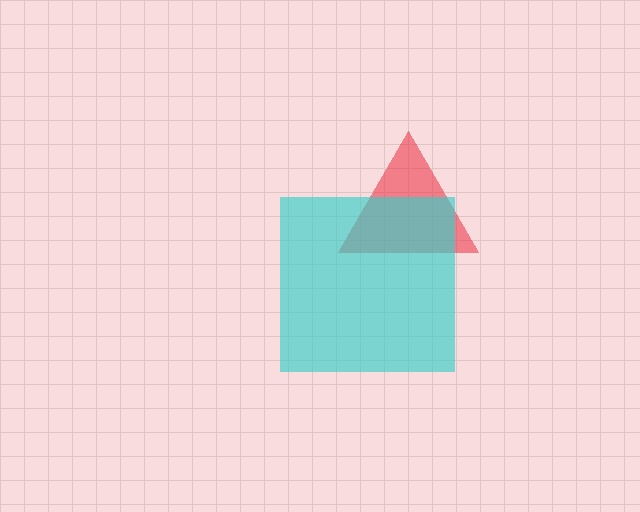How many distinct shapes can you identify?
There are 2 distinct shapes: a red triangle, a cyan square.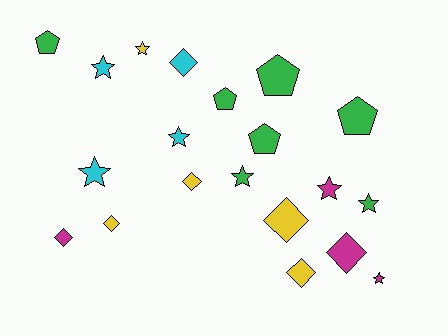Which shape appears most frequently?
Star, with 8 objects.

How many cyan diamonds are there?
There is 1 cyan diamond.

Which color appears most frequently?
Green, with 7 objects.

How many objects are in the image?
There are 20 objects.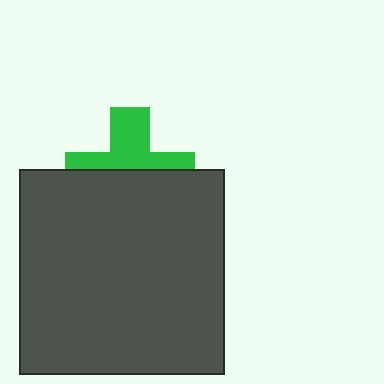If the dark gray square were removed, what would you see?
You would see the complete green cross.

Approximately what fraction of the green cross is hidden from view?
Roughly 53% of the green cross is hidden behind the dark gray square.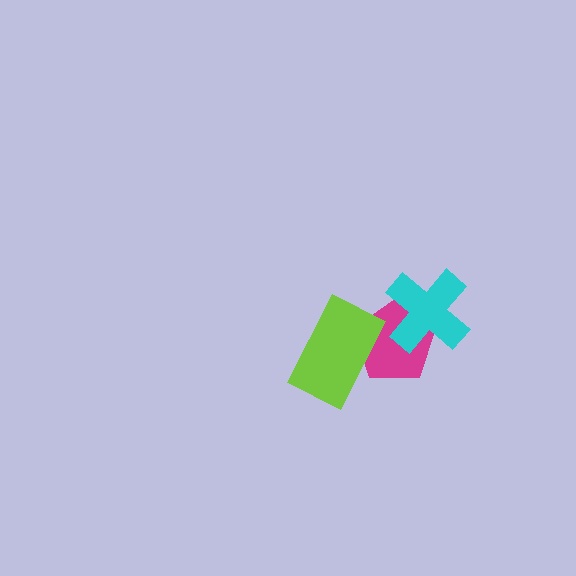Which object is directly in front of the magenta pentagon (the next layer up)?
The cyan cross is directly in front of the magenta pentagon.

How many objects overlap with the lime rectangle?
1 object overlaps with the lime rectangle.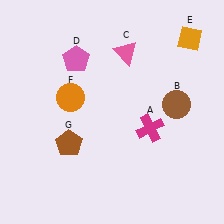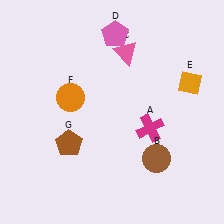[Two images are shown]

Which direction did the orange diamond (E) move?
The orange diamond (E) moved down.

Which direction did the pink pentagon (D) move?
The pink pentagon (D) moved right.